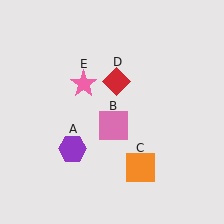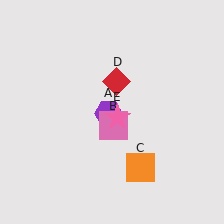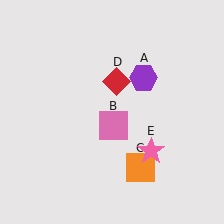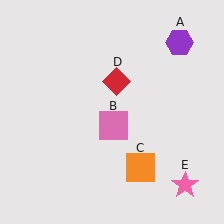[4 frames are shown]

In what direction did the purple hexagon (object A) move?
The purple hexagon (object A) moved up and to the right.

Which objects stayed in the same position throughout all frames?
Pink square (object B) and orange square (object C) and red diamond (object D) remained stationary.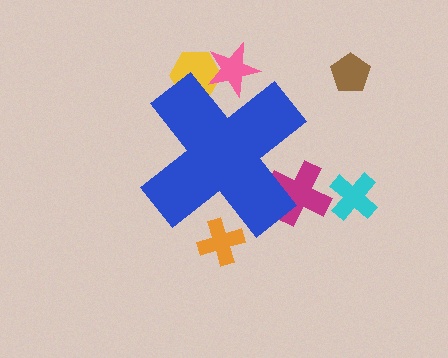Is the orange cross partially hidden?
Yes, the orange cross is partially hidden behind the blue cross.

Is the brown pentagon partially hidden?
No, the brown pentagon is fully visible.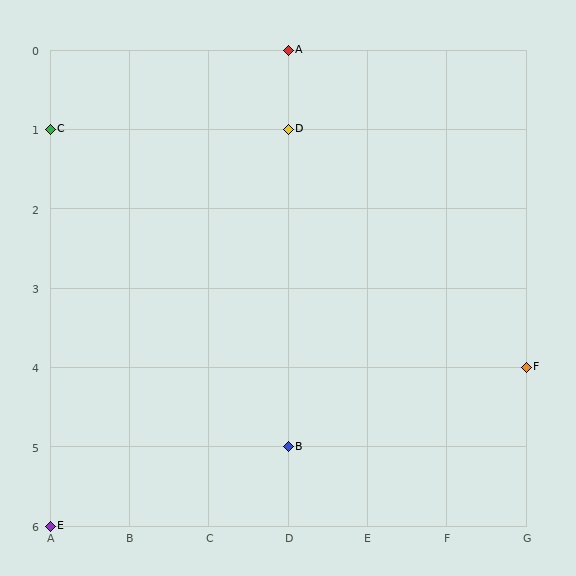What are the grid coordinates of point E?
Point E is at grid coordinates (A, 6).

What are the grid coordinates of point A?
Point A is at grid coordinates (D, 0).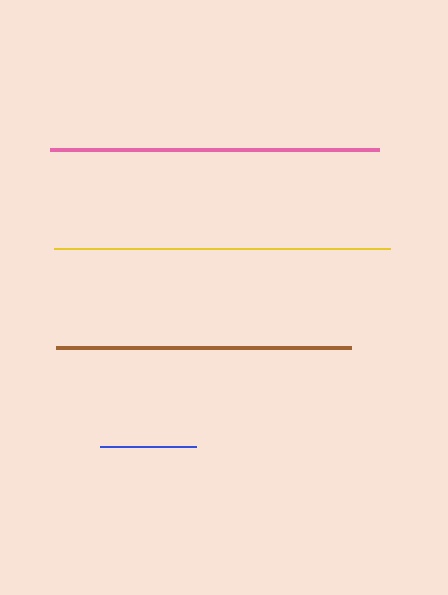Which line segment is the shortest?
The blue line is the shortest at approximately 96 pixels.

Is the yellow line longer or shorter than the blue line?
The yellow line is longer than the blue line.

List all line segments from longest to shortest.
From longest to shortest: yellow, pink, brown, blue.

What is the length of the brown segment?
The brown segment is approximately 295 pixels long.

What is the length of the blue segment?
The blue segment is approximately 96 pixels long.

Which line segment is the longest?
The yellow line is the longest at approximately 335 pixels.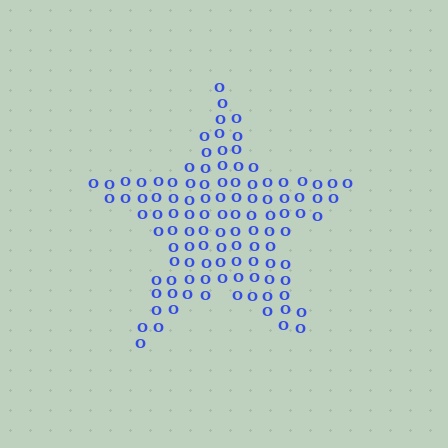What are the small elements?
The small elements are letter O's.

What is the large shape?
The large shape is a star.